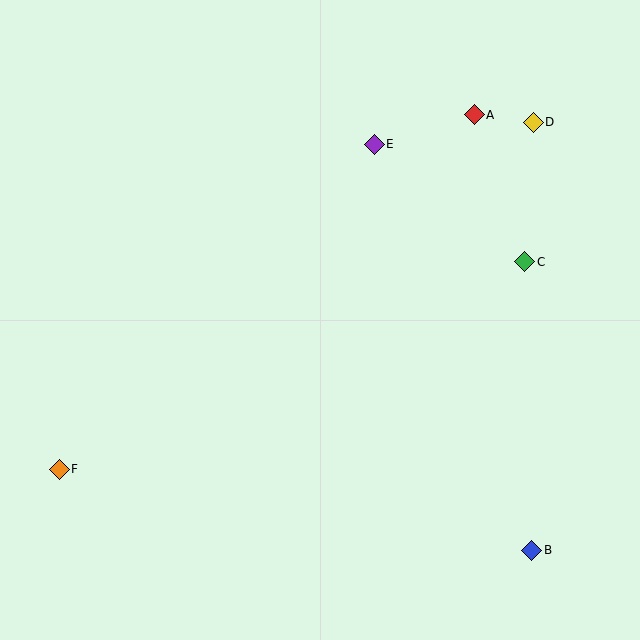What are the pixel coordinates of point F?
Point F is at (59, 469).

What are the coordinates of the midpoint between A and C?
The midpoint between A and C is at (500, 188).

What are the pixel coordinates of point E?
Point E is at (374, 144).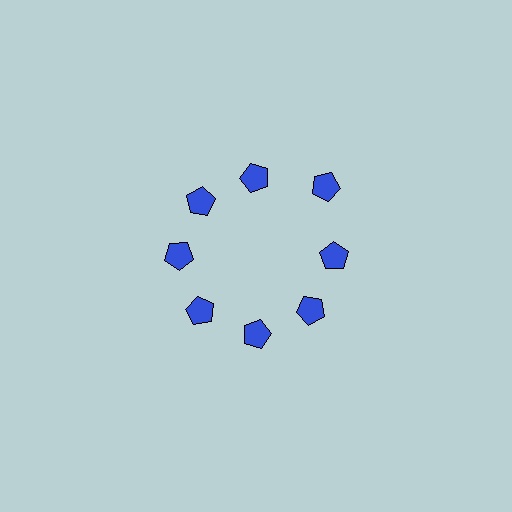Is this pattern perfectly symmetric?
No. The 8 blue pentagons are arranged in a ring, but one element near the 2 o'clock position is pushed outward from the center, breaking the 8-fold rotational symmetry.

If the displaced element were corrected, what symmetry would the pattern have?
It would have 8-fold rotational symmetry — the pattern would map onto itself every 45 degrees.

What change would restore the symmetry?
The symmetry would be restored by moving it inward, back onto the ring so that all 8 pentagons sit at equal angles and equal distance from the center.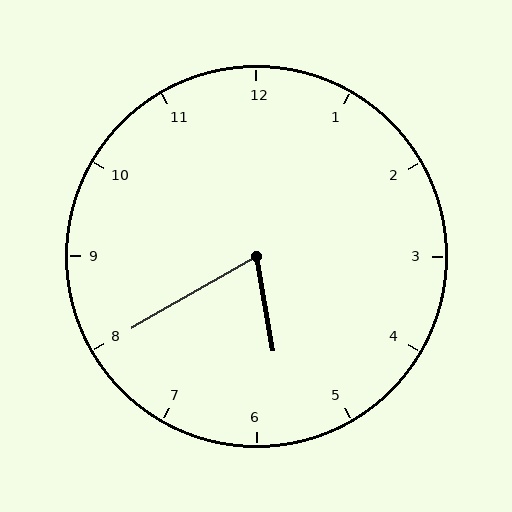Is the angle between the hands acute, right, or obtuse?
It is acute.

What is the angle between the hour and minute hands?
Approximately 70 degrees.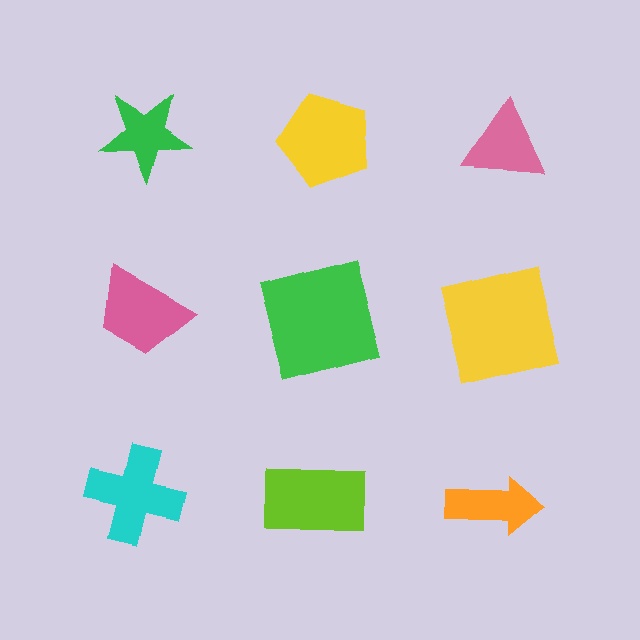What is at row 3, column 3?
An orange arrow.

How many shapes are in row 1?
3 shapes.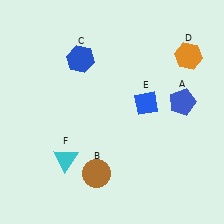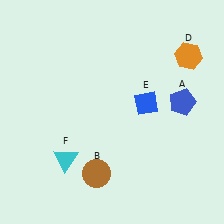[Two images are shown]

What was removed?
The blue hexagon (C) was removed in Image 2.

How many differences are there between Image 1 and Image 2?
There is 1 difference between the two images.